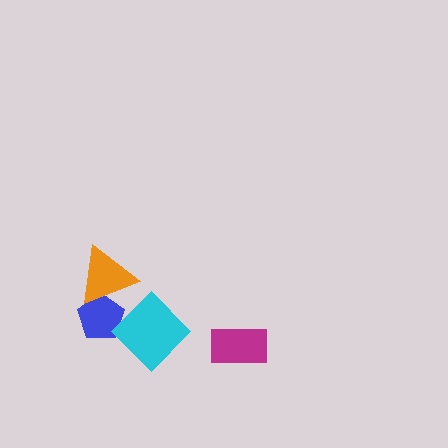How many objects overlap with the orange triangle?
1 object overlaps with the orange triangle.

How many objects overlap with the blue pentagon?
2 objects overlap with the blue pentagon.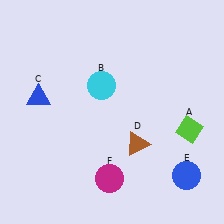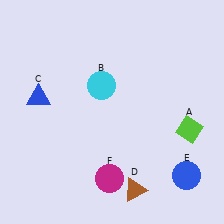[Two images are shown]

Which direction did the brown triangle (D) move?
The brown triangle (D) moved down.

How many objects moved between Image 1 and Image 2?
1 object moved between the two images.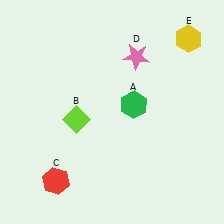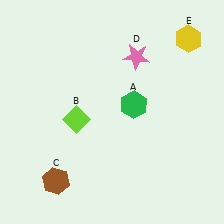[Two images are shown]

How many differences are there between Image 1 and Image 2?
There is 1 difference between the two images.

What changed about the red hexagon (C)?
In Image 1, C is red. In Image 2, it changed to brown.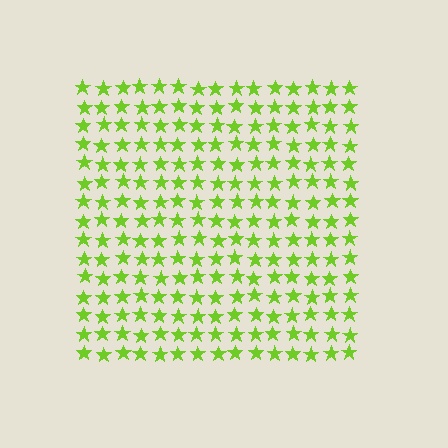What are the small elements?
The small elements are stars.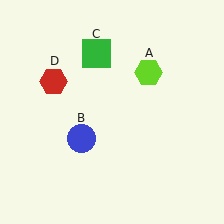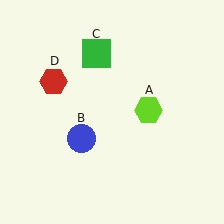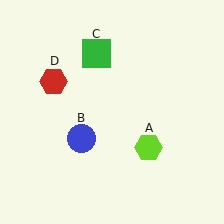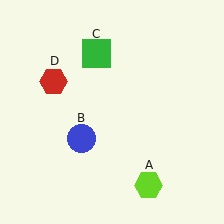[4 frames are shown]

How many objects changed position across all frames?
1 object changed position: lime hexagon (object A).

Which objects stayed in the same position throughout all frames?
Blue circle (object B) and green square (object C) and red hexagon (object D) remained stationary.